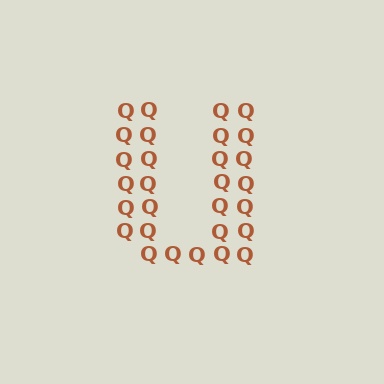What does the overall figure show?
The overall figure shows the letter U.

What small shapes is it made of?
It is made of small letter Q's.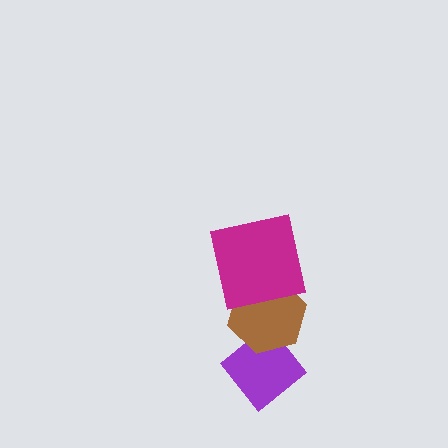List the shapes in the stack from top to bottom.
From top to bottom: the magenta square, the brown hexagon, the purple diamond.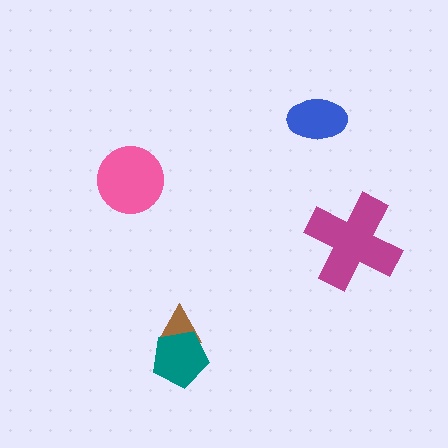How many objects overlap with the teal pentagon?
1 object overlaps with the teal pentagon.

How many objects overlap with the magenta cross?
0 objects overlap with the magenta cross.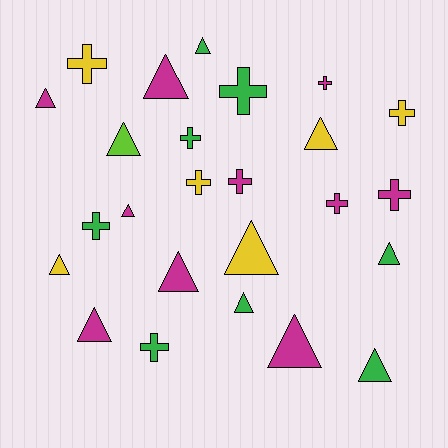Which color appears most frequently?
Magenta, with 10 objects.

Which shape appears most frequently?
Triangle, with 14 objects.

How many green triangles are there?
There are 4 green triangles.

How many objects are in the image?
There are 25 objects.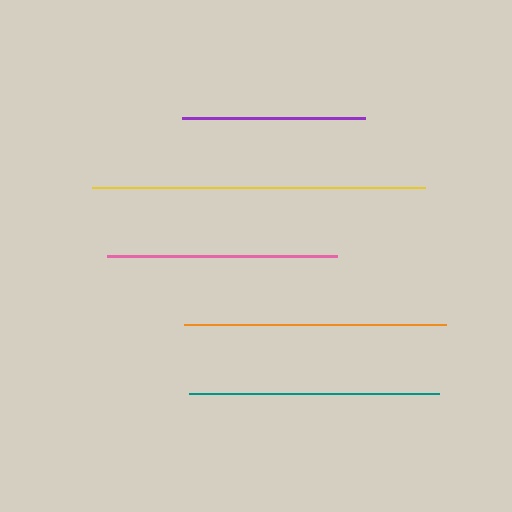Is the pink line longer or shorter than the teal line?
The teal line is longer than the pink line.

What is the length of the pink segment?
The pink segment is approximately 230 pixels long.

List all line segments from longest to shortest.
From longest to shortest: yellow, orange, teal, pink, purple.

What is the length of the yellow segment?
The yellow segment is approximately 333 pixels long.